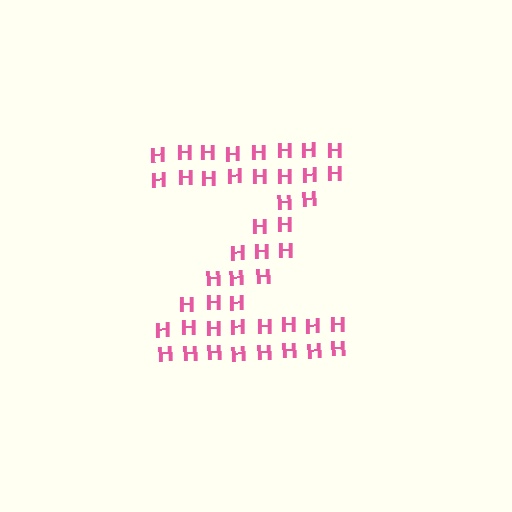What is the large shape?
The large shape is the letter Z.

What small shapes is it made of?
It is made of small letter H's.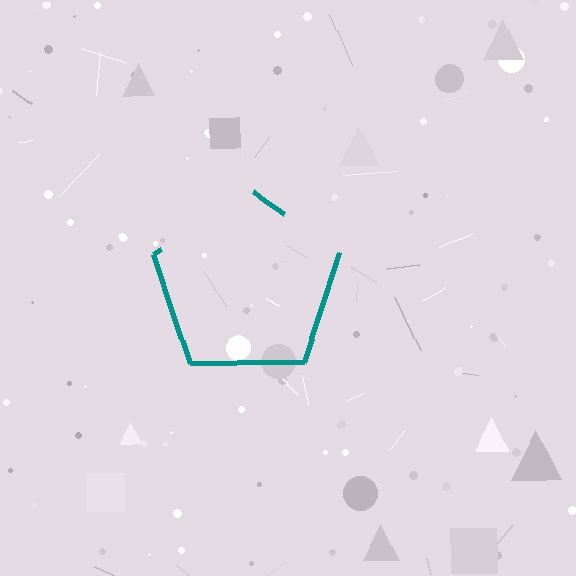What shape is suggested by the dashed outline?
The dashed outline suggests a pentagon.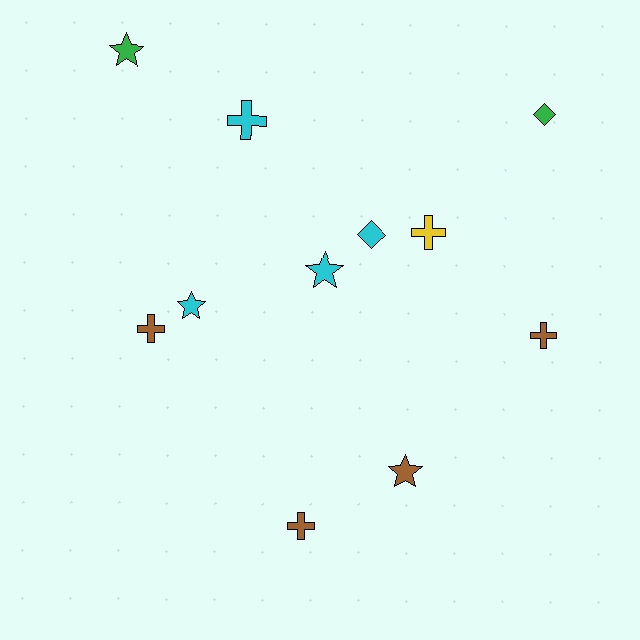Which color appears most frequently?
Brown, with 4 objects.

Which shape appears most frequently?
Cross, with 5 objects.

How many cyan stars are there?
There are 2 cyan stars.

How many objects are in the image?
There are 11 objects.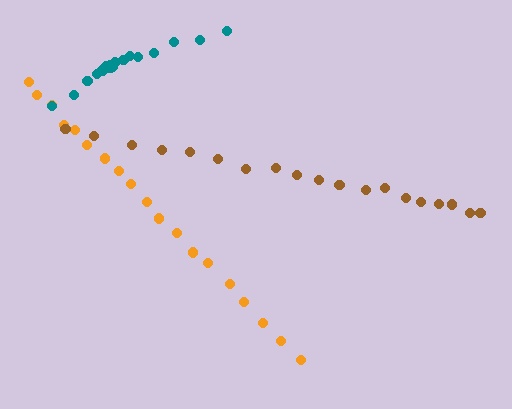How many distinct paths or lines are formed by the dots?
There are 3 distinct paths.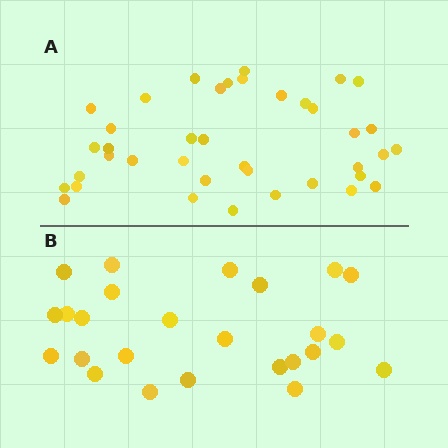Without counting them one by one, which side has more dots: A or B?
Region A (the top region) has more dots.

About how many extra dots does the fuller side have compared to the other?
Region A has approximately 15 more dots than region B.